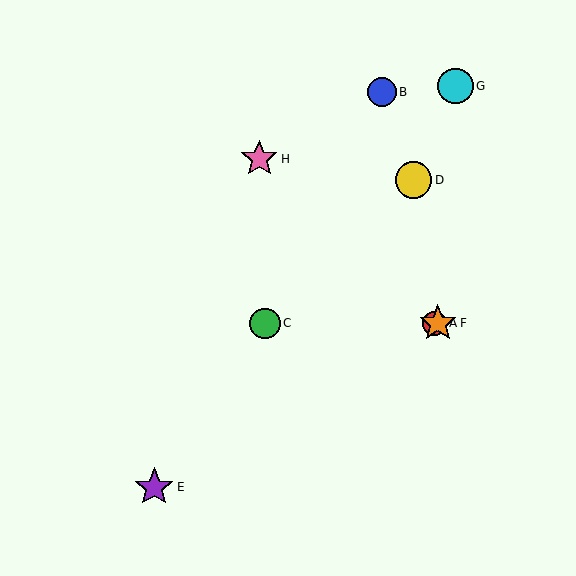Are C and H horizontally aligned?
No, C is at y≈323 and H is at y≈159.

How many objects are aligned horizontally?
3 objects (A, C, F) are aligned horizontally.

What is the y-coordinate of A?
Object A is at y≈323.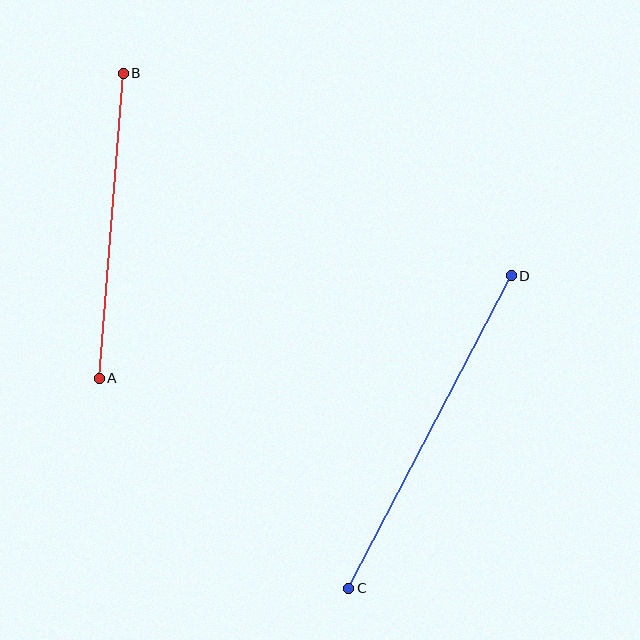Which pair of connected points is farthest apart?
Points C and D are farthest apart.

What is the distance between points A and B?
The distance is approximately 306 pixels.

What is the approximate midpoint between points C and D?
The midpoint is at approximately (430, 432) pixels.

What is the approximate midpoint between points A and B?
The midpoint is at approximately (111, 226) pixels.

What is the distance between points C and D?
The distance is approximately 352 pixels.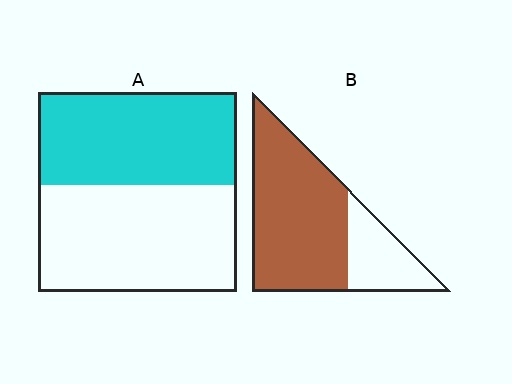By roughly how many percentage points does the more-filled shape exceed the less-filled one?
By roughly 25 percentage points (B over A).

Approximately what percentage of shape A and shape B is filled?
A is approximately 45% and B is approximately 75%.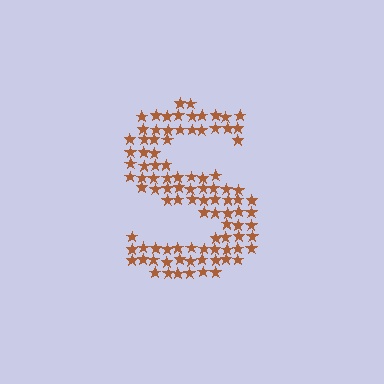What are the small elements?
The small elements are stars.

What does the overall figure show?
The overall figure shows the letter S.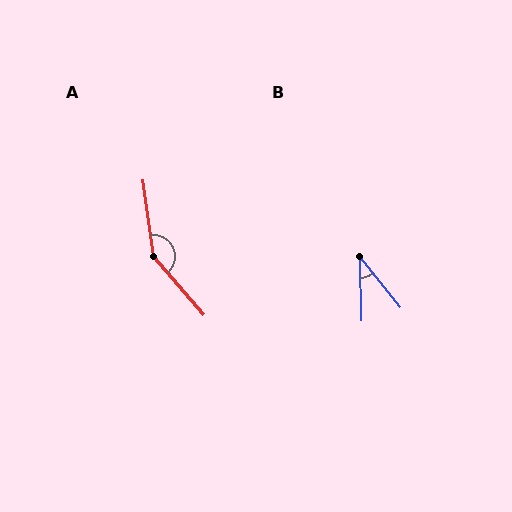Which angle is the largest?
A, at approximately 147 degrees.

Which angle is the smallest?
B, at approximately 37 degrees.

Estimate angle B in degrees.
Approximately 37 degrees.